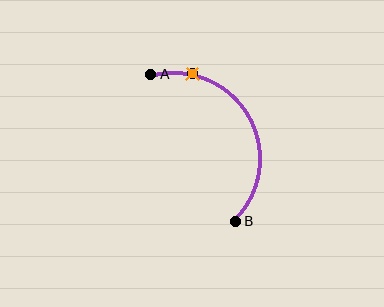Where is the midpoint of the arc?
The arc midpoint is the point on the curve farthest from the straight line joining A and B. It sits to the right of that line.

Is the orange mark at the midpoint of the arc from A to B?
No. The orange mark lies on the arc but is closer to endpoint A. The arc midpoint would be at the point on the curve equidistant along the arc from both A and B.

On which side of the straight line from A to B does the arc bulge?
The arc bulges to the right of the straight line connecting A and B.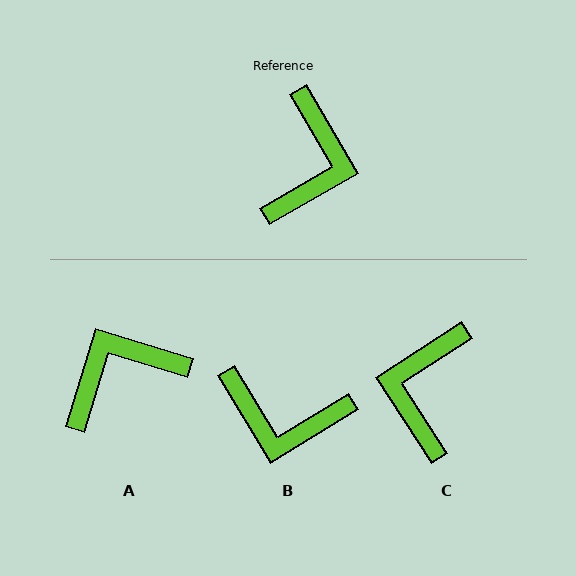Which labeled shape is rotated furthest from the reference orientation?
C, about 177 degrees away.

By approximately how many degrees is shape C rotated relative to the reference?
Approximately 177 degrees clockwise.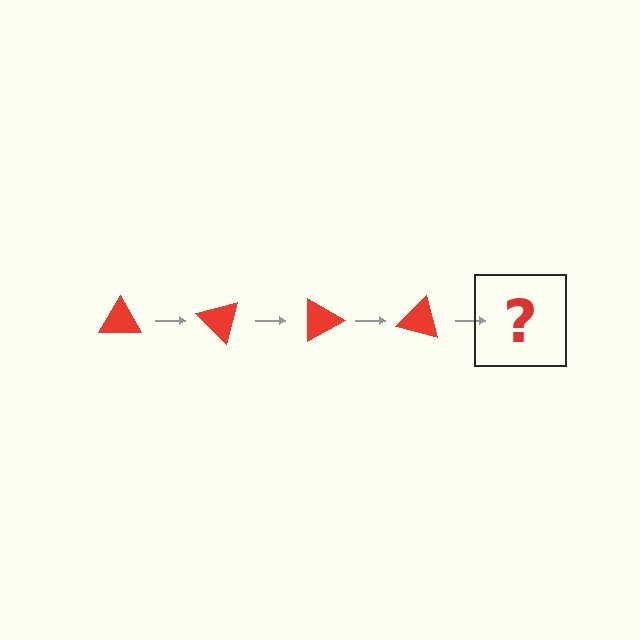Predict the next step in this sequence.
The next step is a red triangle rotated 180 degrees.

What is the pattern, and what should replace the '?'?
The pattern is that the triangle rotates 45 degrees each step. The '?' should be a red triangle rotated 180 degrees.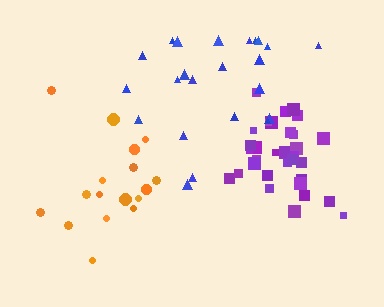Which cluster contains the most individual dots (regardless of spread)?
Purple (32).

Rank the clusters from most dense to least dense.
purple, orange, blue.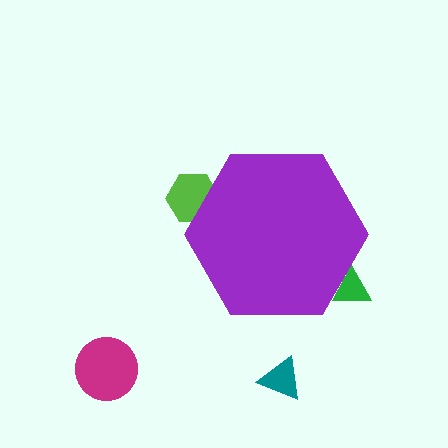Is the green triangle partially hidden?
Yes, the green triangle is partially hidden behind the purple hexagon.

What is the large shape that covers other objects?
A purple hexagon.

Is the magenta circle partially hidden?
No, the magenta circle is fully visible.